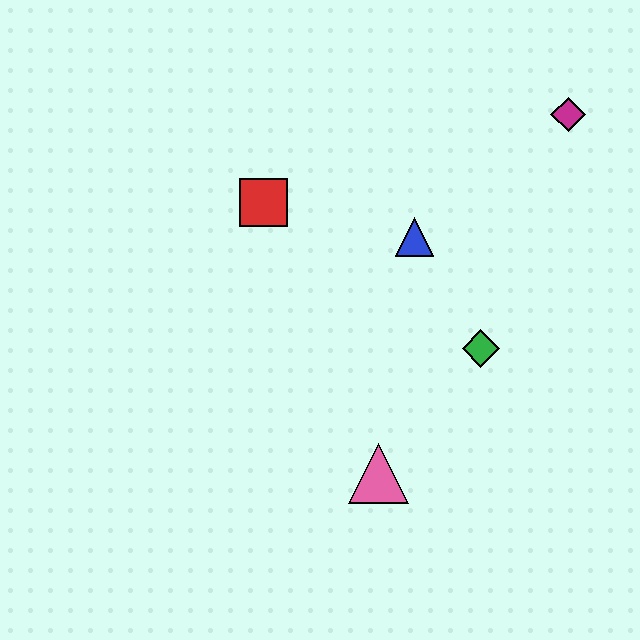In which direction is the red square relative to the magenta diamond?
The red square is to the left of the magenta diamond.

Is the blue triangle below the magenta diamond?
Yes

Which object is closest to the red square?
The blue triangle is closest to the red square.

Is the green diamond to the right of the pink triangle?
Yes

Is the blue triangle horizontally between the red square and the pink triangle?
No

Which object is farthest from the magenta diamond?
The pink triangle is farthest from the magenta diamond.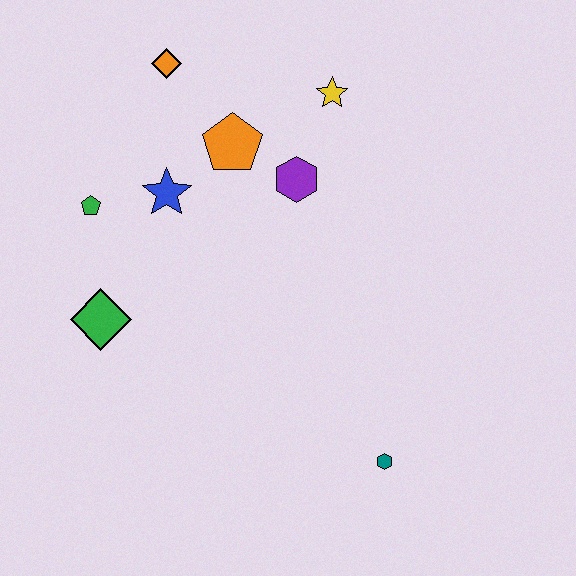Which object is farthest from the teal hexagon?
The orange diamond is farthest from the teal hexagon.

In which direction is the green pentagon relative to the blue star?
The green pentagon is to the left of the blue star.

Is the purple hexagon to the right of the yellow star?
No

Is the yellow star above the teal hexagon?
Yes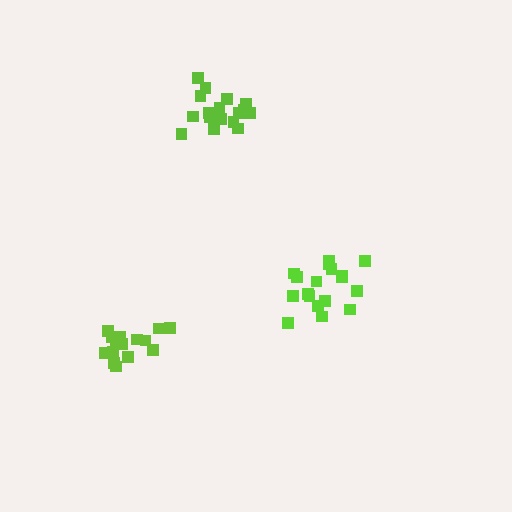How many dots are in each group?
Group 1: 18 dots, Group 2: 18 dots, Group 3: 16 dots (52 total).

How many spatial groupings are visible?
There are 3 spatial groupings.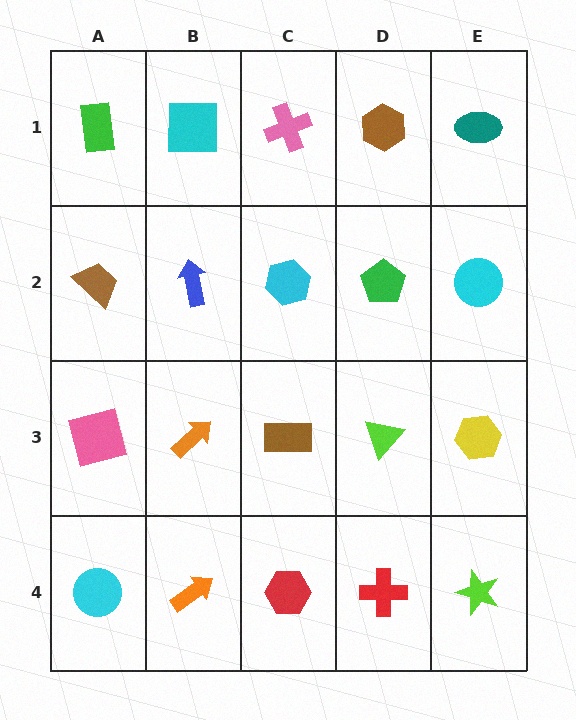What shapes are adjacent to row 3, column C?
A cyan hexagon (row 2, column C), a red hexagon (row 4, column C), an orange arrow (row 3, column B), a lime triangle (row 3, column D).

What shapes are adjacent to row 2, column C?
A pink cross (row 1, column C), a brown rectangle (row 3, column C), a blue arrow (row 2, column B), a green pentagon (row 2, column D).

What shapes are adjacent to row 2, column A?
A green rectangle (row 1, column A), a pink square (row 3, column A), a blue arrow (row 2, column B).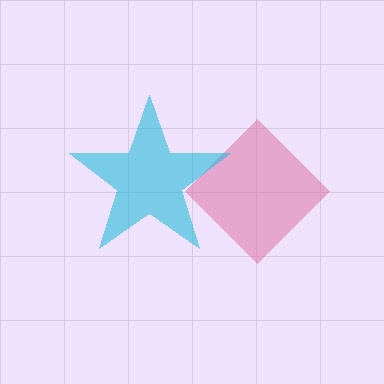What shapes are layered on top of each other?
The layered shapes are: a pink diamond, a cyan star.